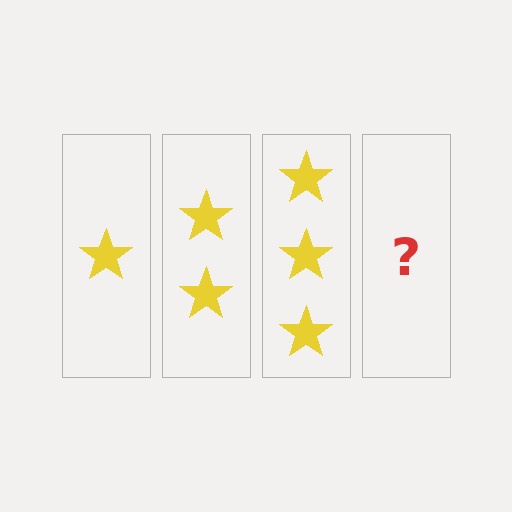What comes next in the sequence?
The next element should be 4 stars.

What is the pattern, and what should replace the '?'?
The pattern is that each step adds one more star. The '?' should be 4 stars.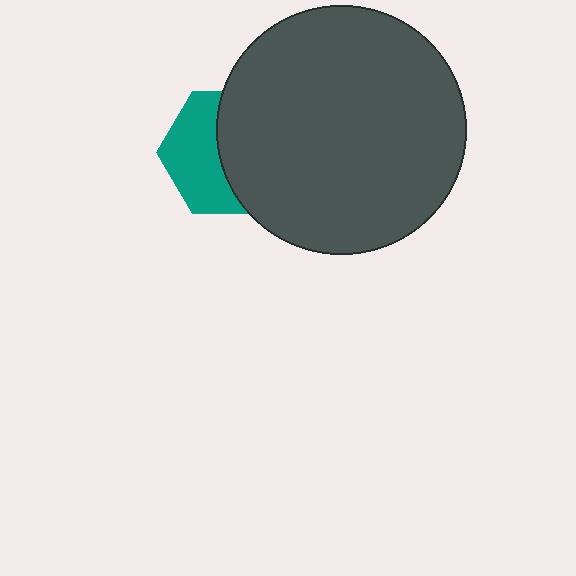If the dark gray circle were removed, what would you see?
You would see the complete teal hexagon.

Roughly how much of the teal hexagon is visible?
About half of it is visible (roughly 47%).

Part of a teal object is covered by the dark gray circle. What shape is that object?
It is a hexagon.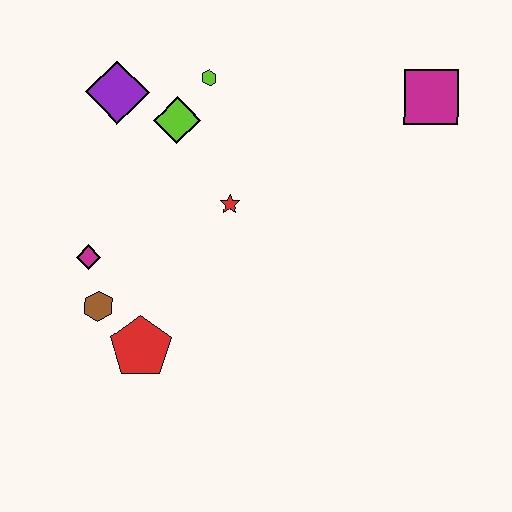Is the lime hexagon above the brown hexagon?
Yes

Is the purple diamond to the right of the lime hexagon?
No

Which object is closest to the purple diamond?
The lime diamond is closest to the purple diamond.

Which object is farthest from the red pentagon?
The magenta square is farthest from the red pentagon.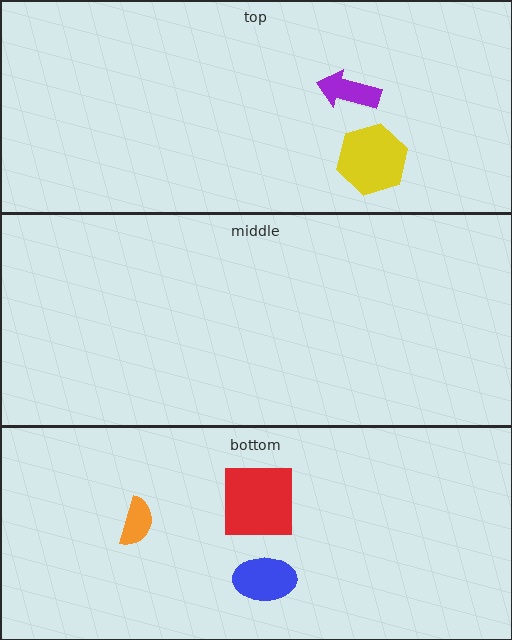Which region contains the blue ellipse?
The bottom region.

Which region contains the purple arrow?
The top region.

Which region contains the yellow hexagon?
The top region.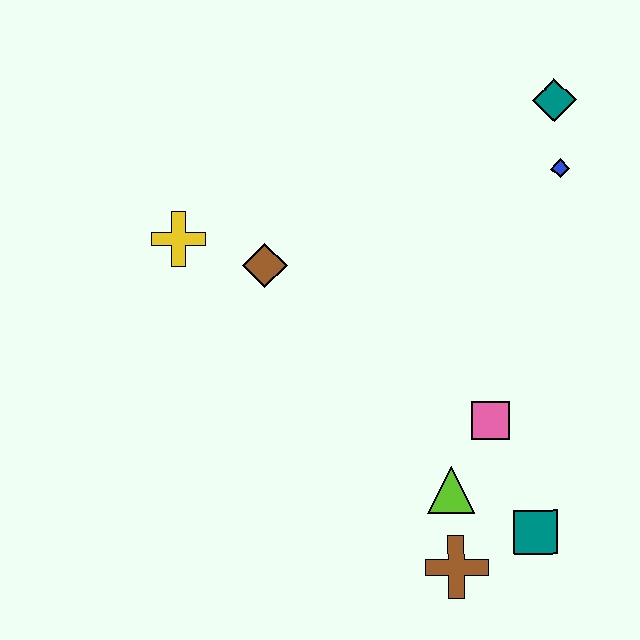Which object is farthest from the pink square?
The yellow cross is farthest from the pink square.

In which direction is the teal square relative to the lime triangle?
The teal square is to the right of the lime triangle.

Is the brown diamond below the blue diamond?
Yes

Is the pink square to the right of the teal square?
No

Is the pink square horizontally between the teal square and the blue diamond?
No